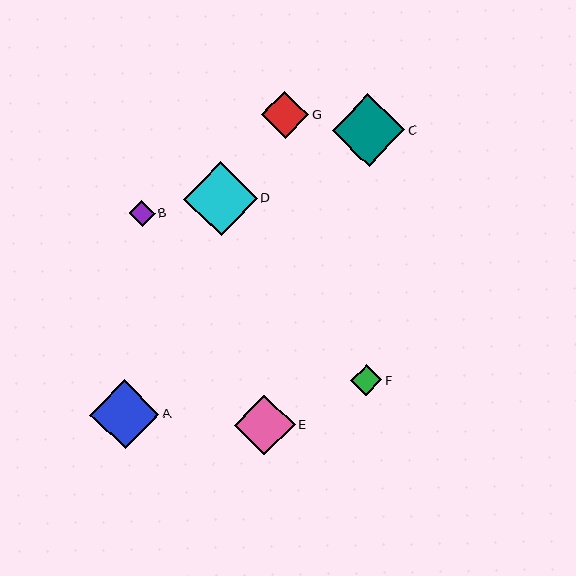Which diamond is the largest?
Diamond D is the largest with a size of approximately 74 pixels.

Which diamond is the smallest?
Diamond B is the smallest with a size of approximately 26 pixels.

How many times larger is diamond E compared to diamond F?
Diamond E is approximately 1.9 times the size of diamond F.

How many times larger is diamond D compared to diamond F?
Diamond D is approximately 2.4 times the size of diamond F.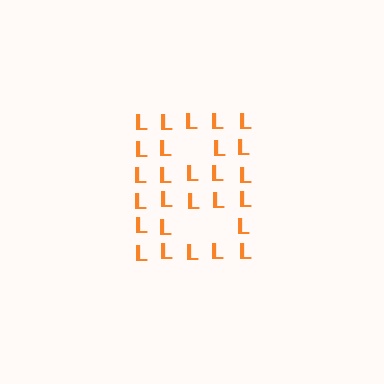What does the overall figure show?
The overall figure shows the letter B.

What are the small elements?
The small elements are letter L's.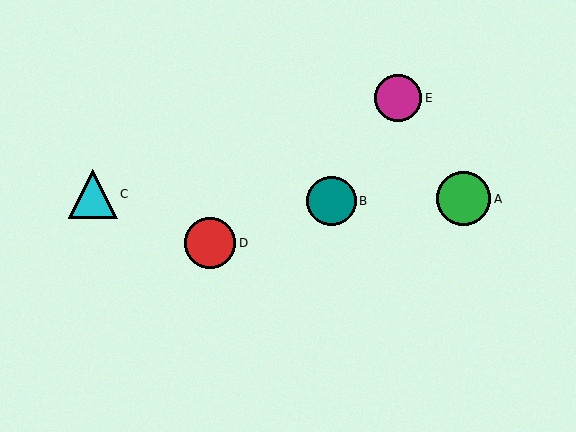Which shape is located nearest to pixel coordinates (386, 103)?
The magenta circle (labeled E) at (398, 98) is nearest to that location.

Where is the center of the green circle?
The center of the green circle is at (464, 199).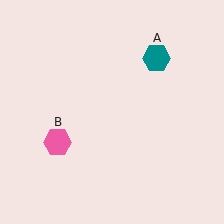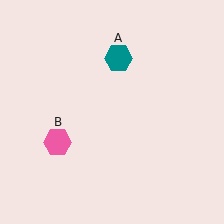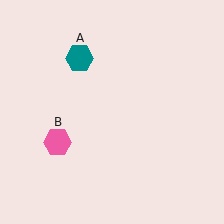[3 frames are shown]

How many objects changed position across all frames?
1 object changed position: teal hexagon (object A).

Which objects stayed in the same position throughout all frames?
Pink hexagon (object B) remained stationary.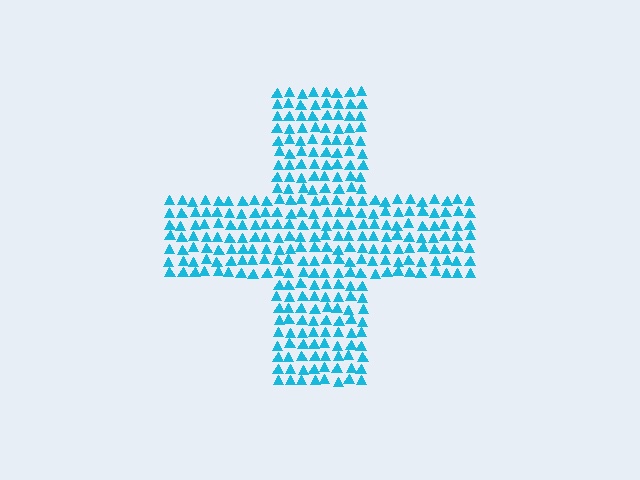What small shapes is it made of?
It is made of small triangles.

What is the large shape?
The large shape is a cross.